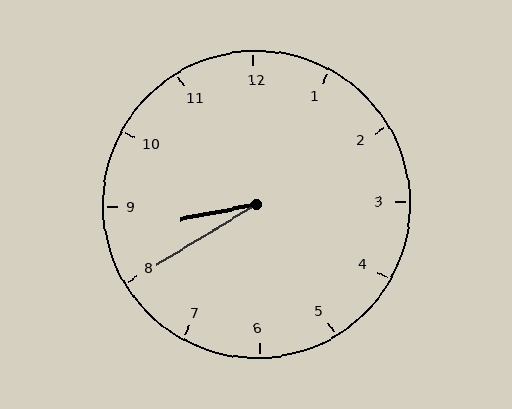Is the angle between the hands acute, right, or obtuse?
It is acute.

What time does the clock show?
8:40.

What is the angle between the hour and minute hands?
Approximately 20 degrees.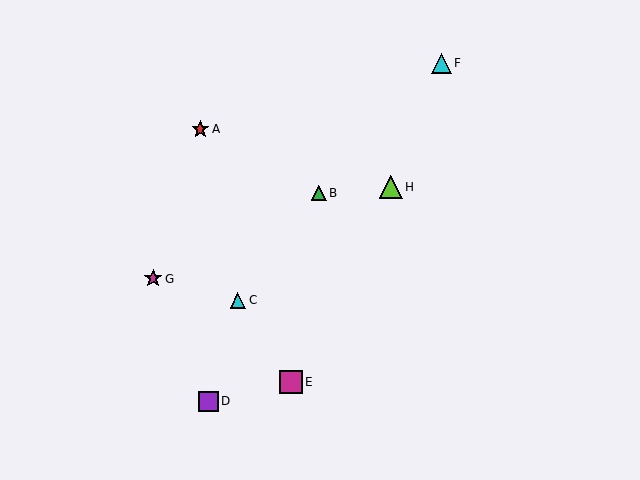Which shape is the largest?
The lime triangle (labeled H) is the largest.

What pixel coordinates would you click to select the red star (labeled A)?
Click at (200, 129) to select the red star A.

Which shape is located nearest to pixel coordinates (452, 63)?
The cyan triangle (labeled F) at (441, 63) is nearest to that location.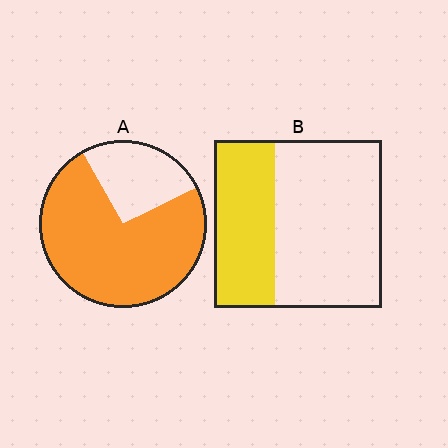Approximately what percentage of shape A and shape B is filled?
A is approximately 75% and B is approximately 35%.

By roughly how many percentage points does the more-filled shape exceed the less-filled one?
By roughly 40 percentage points (A over B).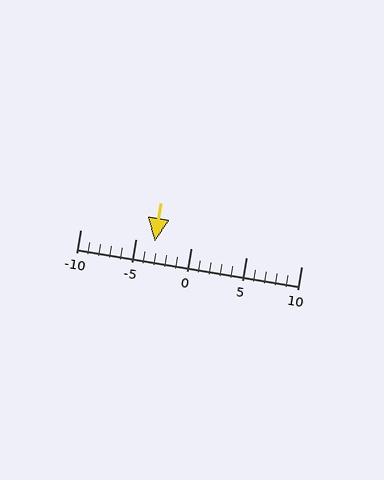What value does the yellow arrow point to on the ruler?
The yellow arrow points to approximately -3.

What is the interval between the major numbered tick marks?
The major tick marks are spaced 5 units apart.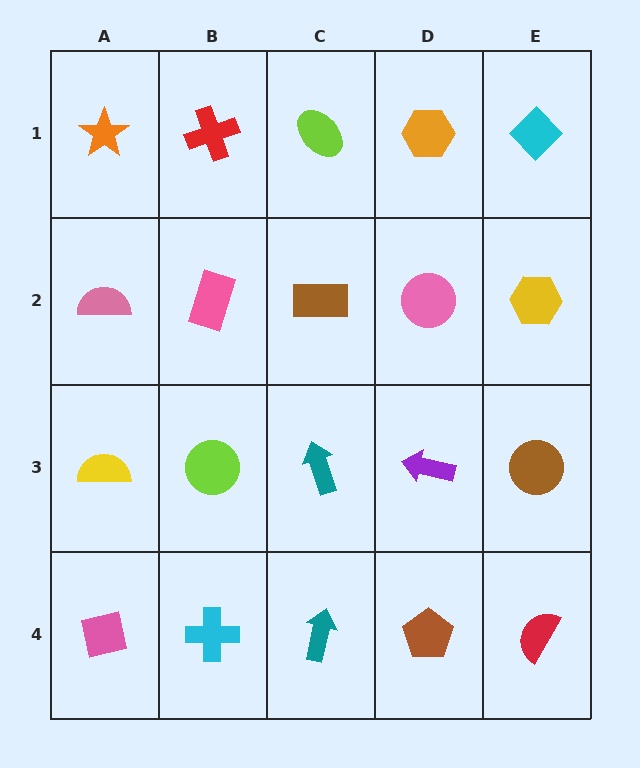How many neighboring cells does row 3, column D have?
4.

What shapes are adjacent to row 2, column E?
A cyan diamond (row 1, column E), a brown circle (row 3, column E), a pink circle (row 2, column D).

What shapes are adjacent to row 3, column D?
A pink circle (row 2, column D), a brown pentagon (row 4, column D), a teal arrow (row 3, column C), a brown circle (row 3, column E).